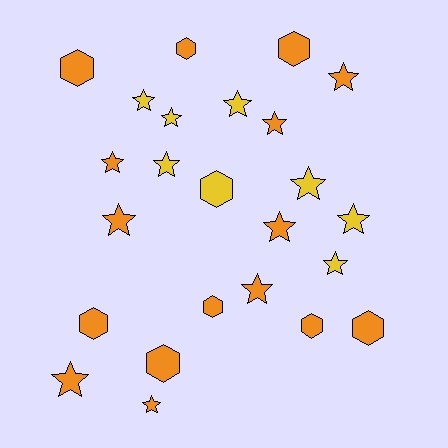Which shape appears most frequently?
Star, with 15 objects.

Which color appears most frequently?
Orange, with 16 objects.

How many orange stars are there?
There are 8 orange stars.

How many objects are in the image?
There are 24 objects.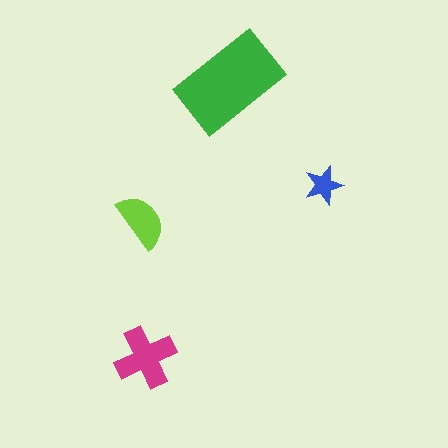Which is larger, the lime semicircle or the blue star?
The lime semicircle.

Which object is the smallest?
The blue star.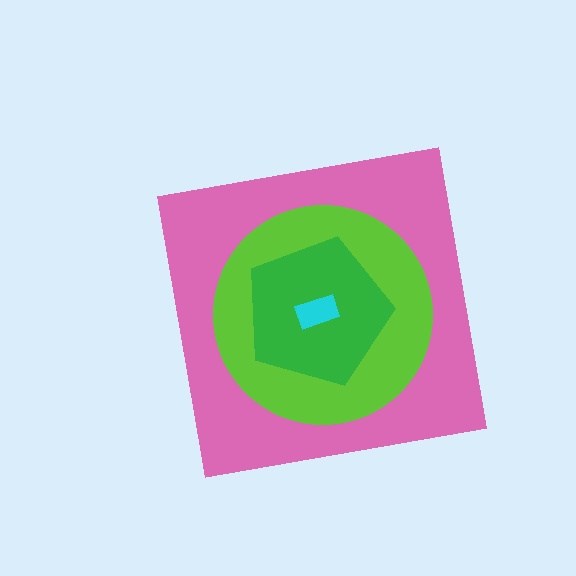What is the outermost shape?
The pink square.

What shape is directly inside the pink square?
The lime circle.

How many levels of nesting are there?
4.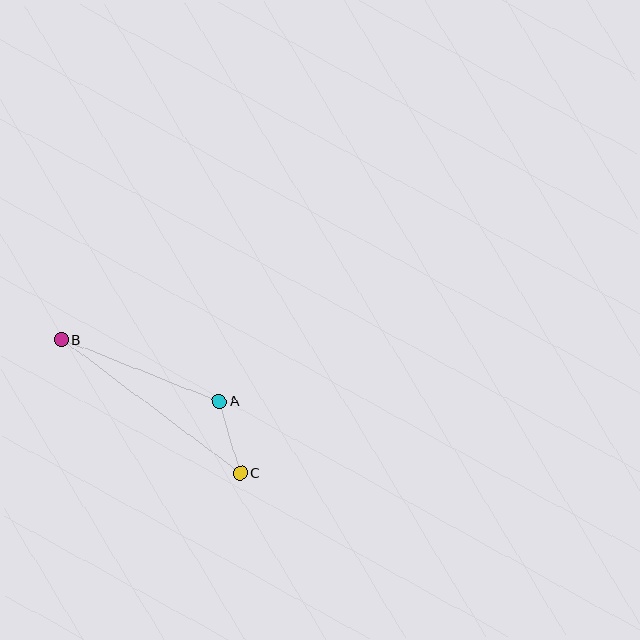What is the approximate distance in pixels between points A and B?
The distance between A and B is approximately 169 pixels.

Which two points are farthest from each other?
Points B and C are farthest from each other.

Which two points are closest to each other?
Points A and C are closest to each other.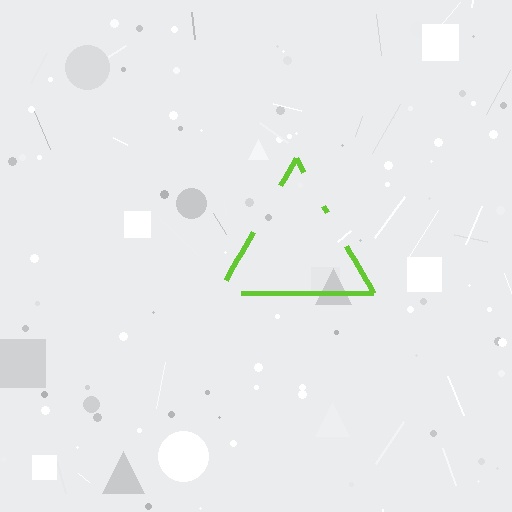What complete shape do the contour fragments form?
The contour fragments form a triangle.